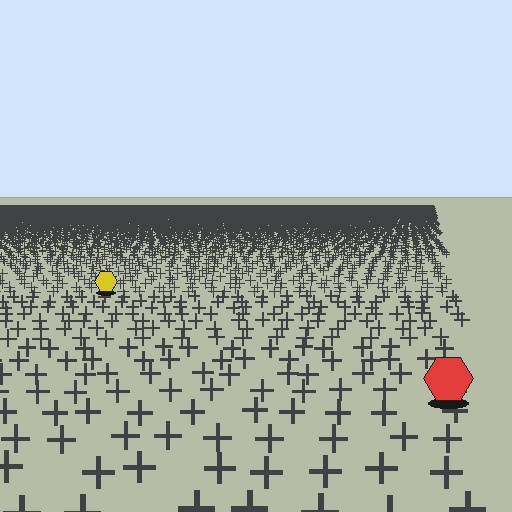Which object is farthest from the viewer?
The yellow hexagon is farthest from the viewer. It appears smaller and the ground texture around it is denser.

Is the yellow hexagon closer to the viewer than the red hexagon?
No. The red hexagon is closer — you can tell from the texture gradient: the ground texture is coarser near it.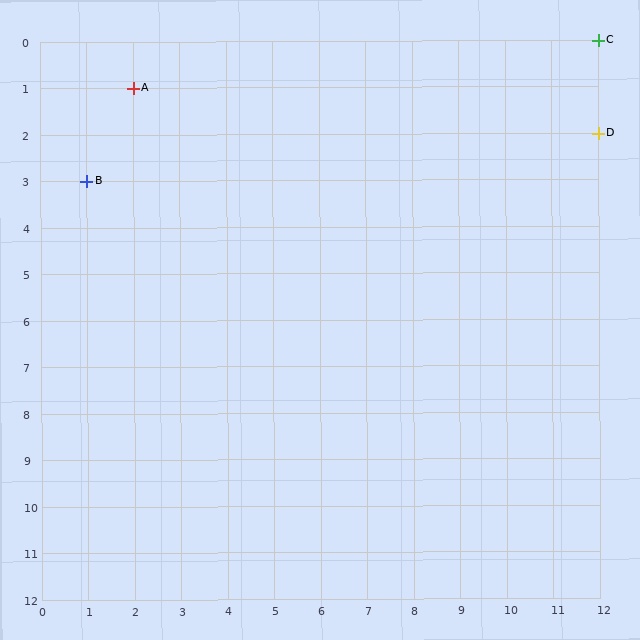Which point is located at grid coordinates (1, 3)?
Point B is at (1, 3).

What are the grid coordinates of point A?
Point A is at grid coordinates (2, 1).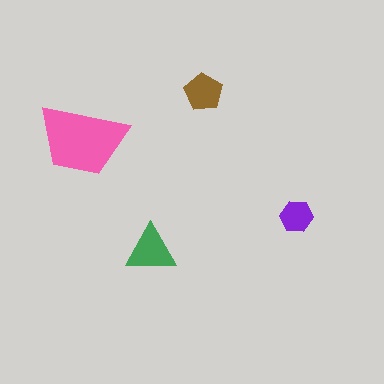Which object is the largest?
The pink trapezoid.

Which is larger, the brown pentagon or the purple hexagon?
The brown pentagon.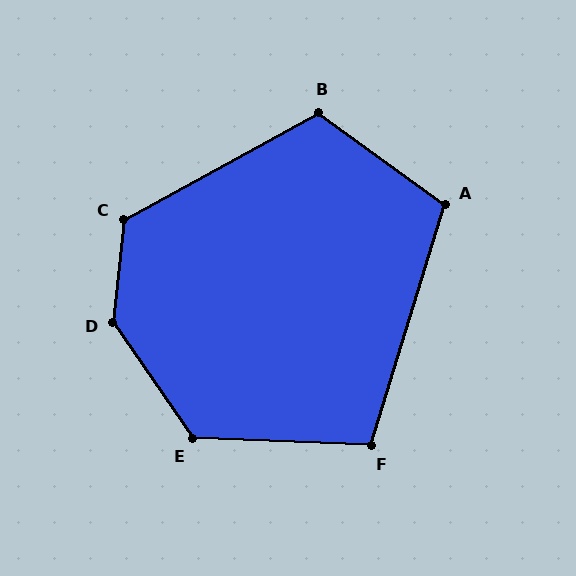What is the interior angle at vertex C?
Approximately 125 degrees (obtuse).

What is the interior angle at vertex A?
Approximately 109 degrees (obtuse).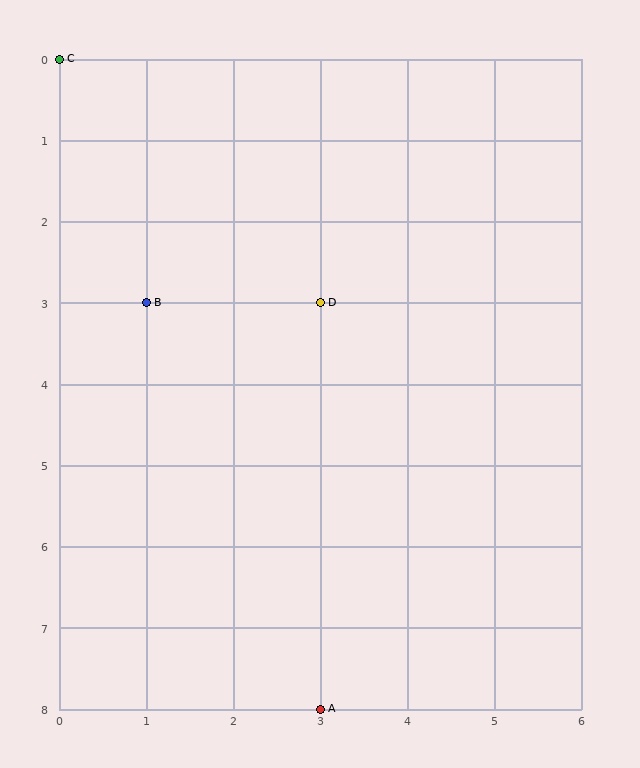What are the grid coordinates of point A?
Point A is at grid coordinates (3, 8).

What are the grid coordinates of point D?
Point D is at grid coordinates (3, 3).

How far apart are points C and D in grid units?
Points C and D are 3 columns and 3 rows apart (about 4.2 grid units diagonally).